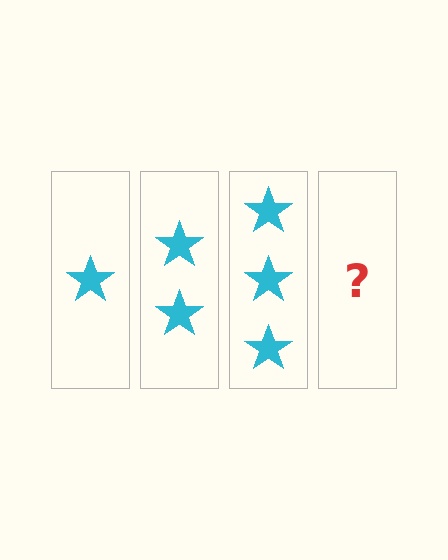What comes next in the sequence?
The next element should be 4 stars.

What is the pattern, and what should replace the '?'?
The pattern is that each step adds one more star. The '?' should be 4 stars.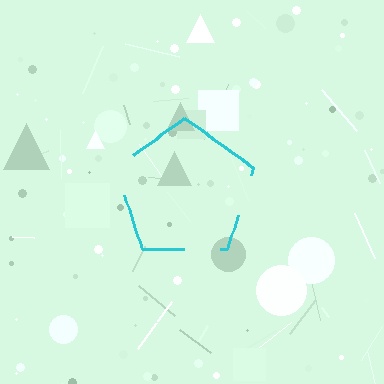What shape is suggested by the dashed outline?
The dashed outline suggests a pentagon.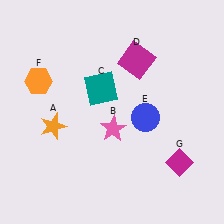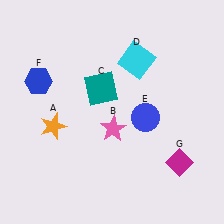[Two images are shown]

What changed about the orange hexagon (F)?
In Image 1, F is orange. In Image 2, it changed to blue.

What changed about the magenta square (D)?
In Image 1, D is magenta. In Image 2, it changed to cyan.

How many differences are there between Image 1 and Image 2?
There are 2 differences between the two images.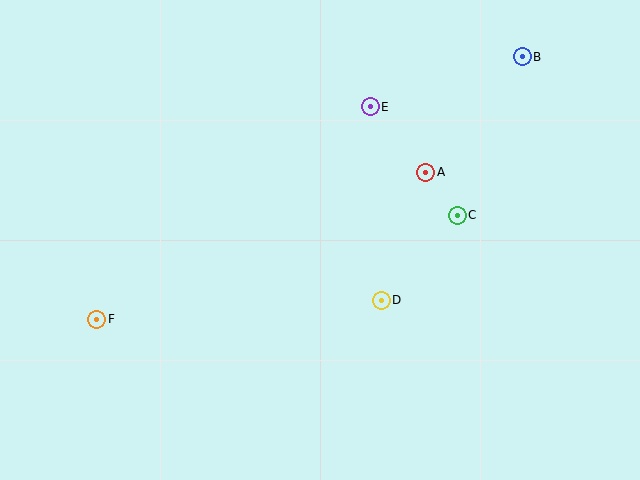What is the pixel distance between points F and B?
The distance between F and B is 500 pixels.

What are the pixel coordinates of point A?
Point A is at (426, 172).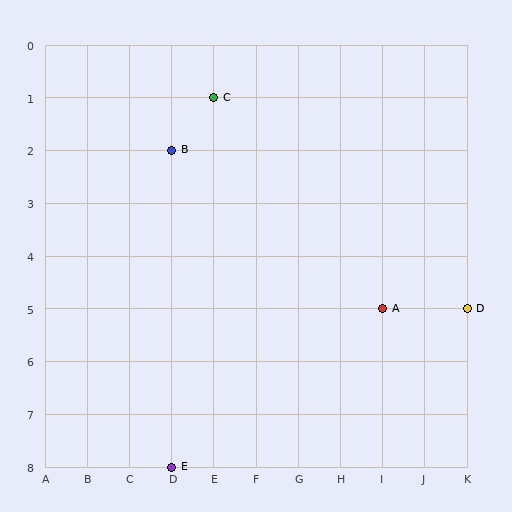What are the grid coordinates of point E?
Point E is at grid coordinates (D, 8).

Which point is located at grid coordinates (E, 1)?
Point C is at (E, 1).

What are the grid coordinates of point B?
Point B is at grid coordinates (D, 2).